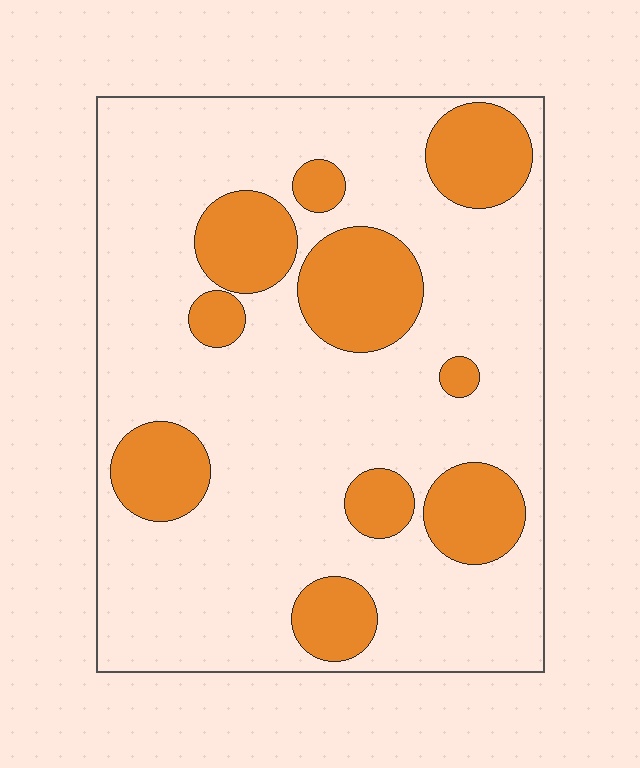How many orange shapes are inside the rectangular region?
10.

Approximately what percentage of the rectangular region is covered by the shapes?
Approximately 25%.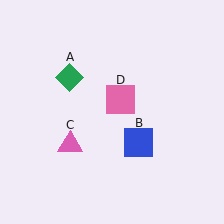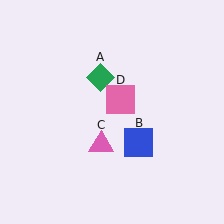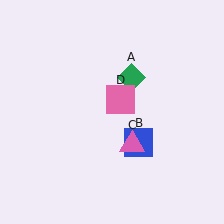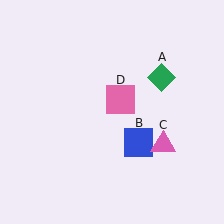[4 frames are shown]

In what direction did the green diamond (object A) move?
The green diamond (object A) moved right.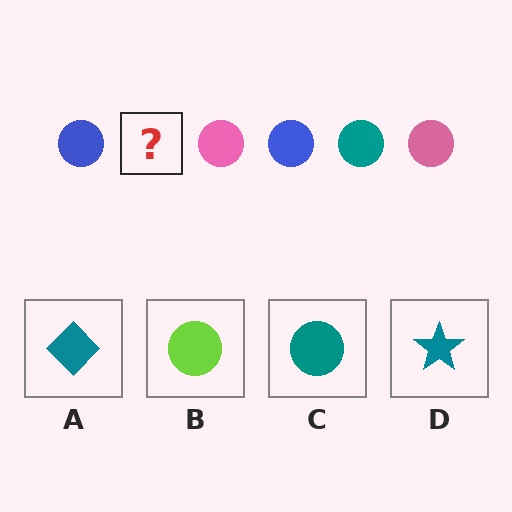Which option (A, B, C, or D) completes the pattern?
C.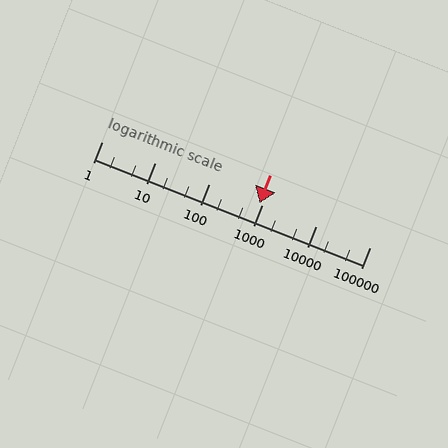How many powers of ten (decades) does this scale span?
The scale spans 5 decades, from 1 to 100000.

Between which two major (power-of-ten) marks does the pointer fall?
The pointer is between 100 and 1000.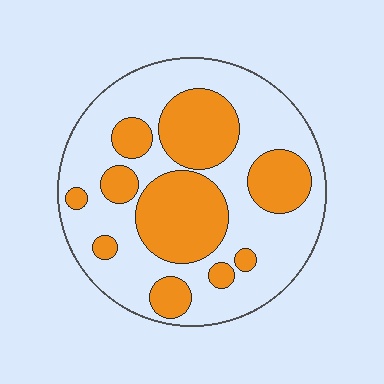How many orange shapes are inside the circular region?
10.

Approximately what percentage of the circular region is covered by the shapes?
Approximately 35%.